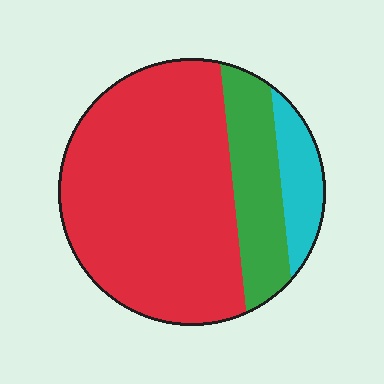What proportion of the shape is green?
Green covers about 20% of the shape.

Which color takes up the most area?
Red, at roughly 70%.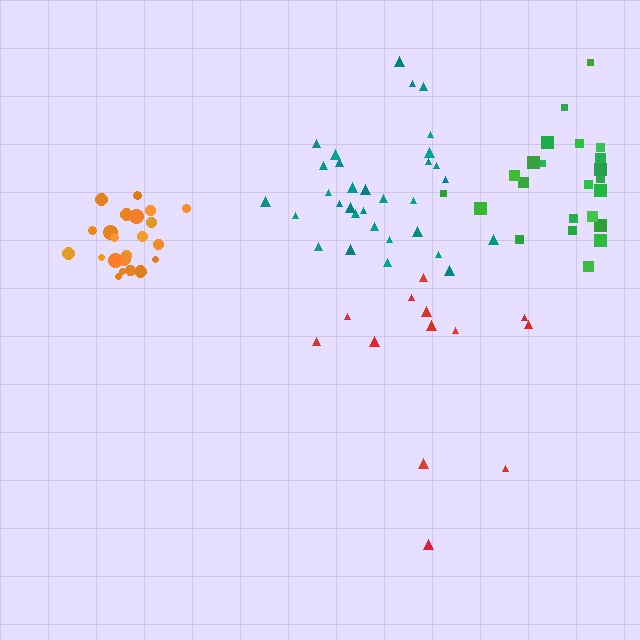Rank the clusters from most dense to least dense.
orange, teal, green, red.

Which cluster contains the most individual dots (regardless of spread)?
Teal (32).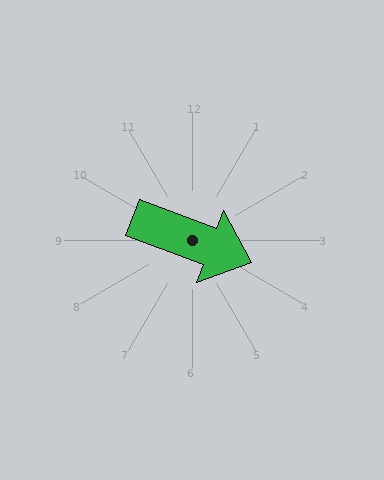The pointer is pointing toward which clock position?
Roughly 4 o'clock.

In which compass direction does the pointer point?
East.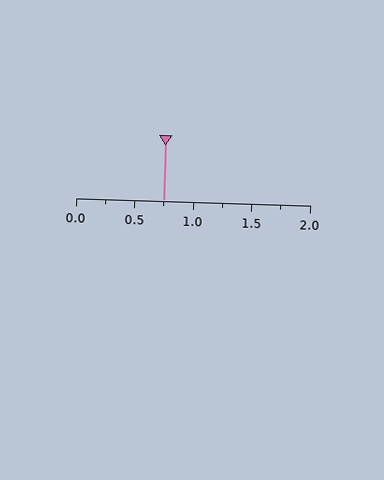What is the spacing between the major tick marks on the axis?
The major ticks are spaced 0.5 apart.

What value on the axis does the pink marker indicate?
The marker indicates approximately 0.75.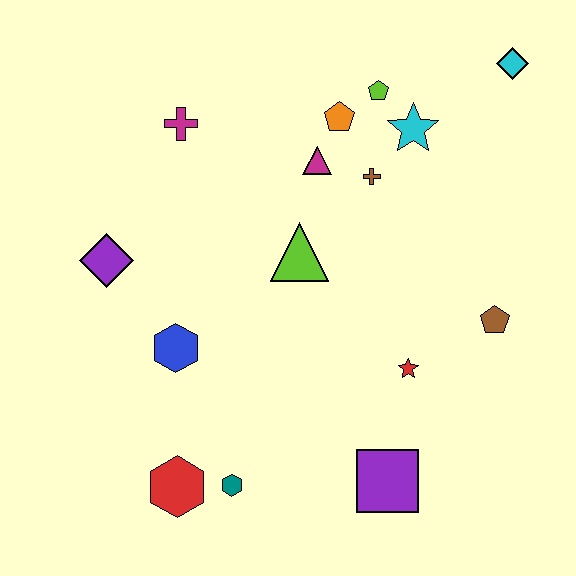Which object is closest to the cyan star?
The lime pentagon is closest to the cyan star.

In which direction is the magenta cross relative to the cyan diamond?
The magenta cross is to the left of the cyan diamond.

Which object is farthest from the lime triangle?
The cyan diamond is farthest from the lime triangle.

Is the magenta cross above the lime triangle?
Yes